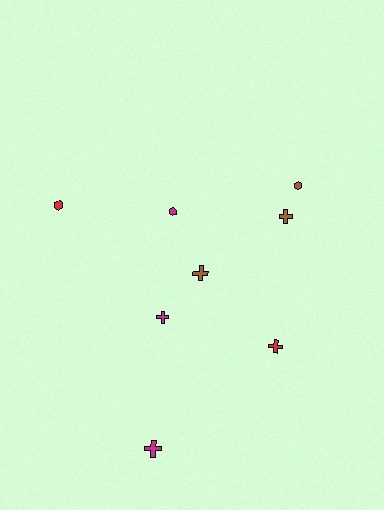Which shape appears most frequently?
Cross, with 5 objects.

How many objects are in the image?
There are 8 objects.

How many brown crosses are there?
There are 2 brown crosses.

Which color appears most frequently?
Brown, with 3 objects.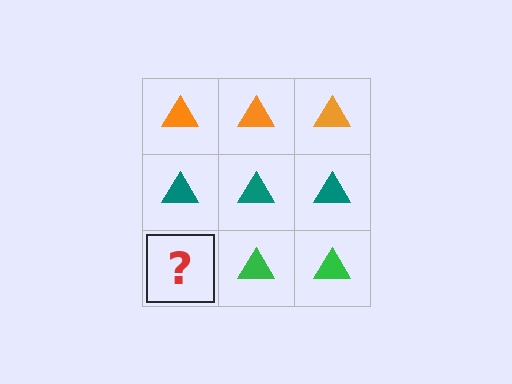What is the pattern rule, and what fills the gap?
The rule is that each row has a consistent color. The gap should be filled with a green triangle.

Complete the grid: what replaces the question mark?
The question mark should be replaced with a green triangle.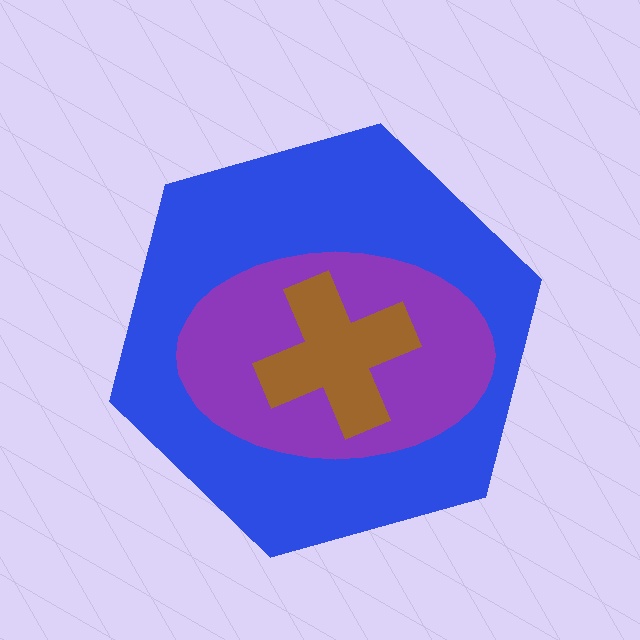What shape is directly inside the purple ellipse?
The brown cross.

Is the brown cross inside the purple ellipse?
Yes.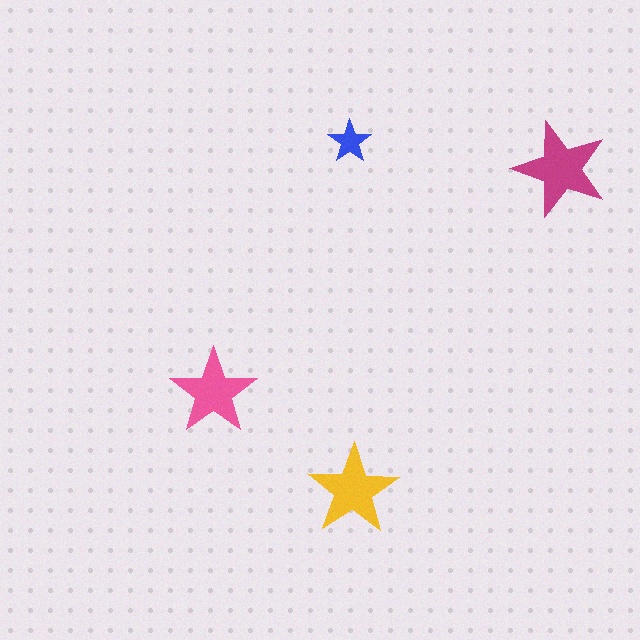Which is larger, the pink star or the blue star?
The pink one.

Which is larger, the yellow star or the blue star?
The yellow one.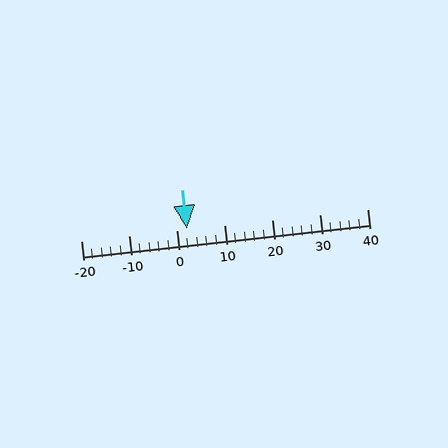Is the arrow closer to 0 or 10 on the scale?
The arrow is closer to 0.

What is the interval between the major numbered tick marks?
The major tick marks are spaced 10 units apart.